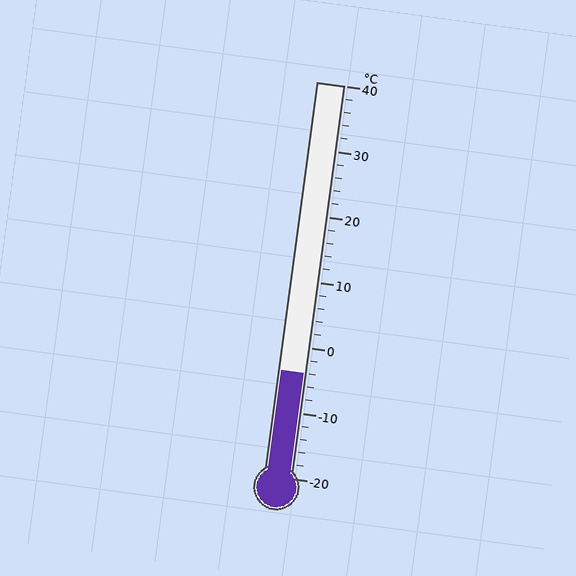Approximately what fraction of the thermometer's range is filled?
The thermometer is filled to approximately 25% of its range.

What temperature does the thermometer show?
The thermometer shows approximately -4°C.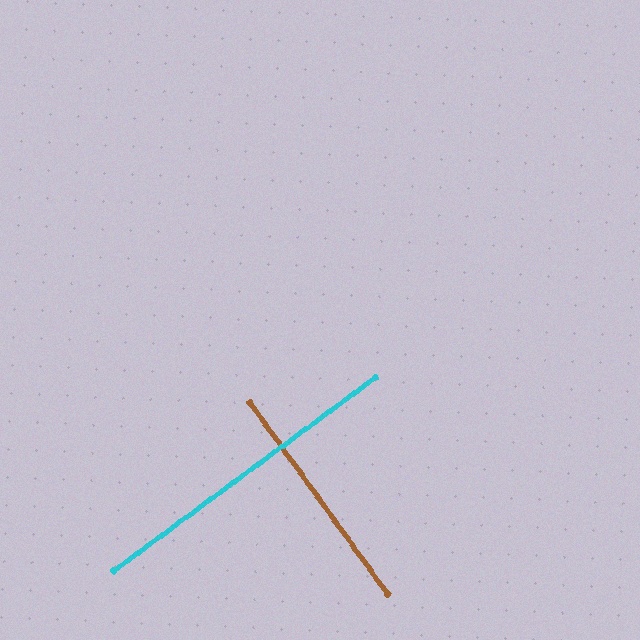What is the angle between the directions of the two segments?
Approximately 89 degrees.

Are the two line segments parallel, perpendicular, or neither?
Perpendicular — they meet at approximately 89°.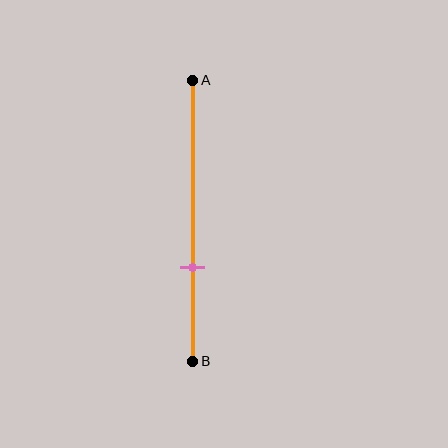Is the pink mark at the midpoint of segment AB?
No, the mark is at about 65% from A, not at the 50% midpoint.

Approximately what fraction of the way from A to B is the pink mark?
The pink mark is approximately 65% of the way from A to B.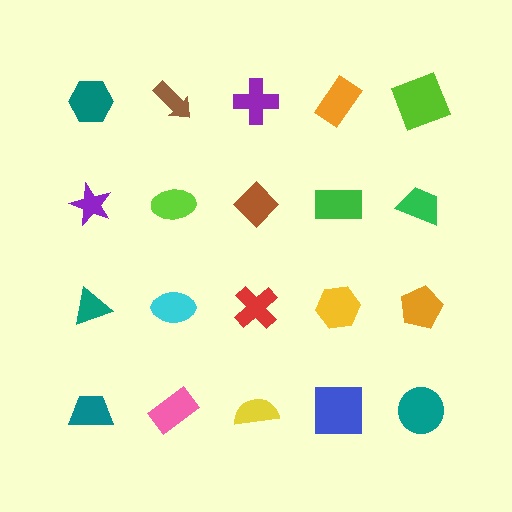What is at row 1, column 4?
An orange rectangle.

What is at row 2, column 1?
A purple star.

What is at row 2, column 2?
A lime ellipse.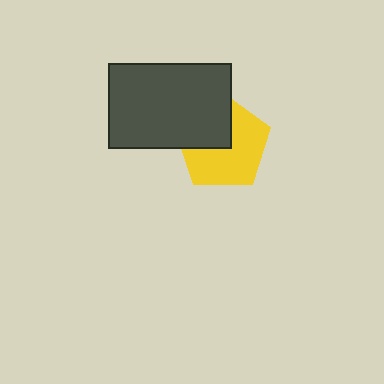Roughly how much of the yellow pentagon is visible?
About half of it is visible (roughly 63%).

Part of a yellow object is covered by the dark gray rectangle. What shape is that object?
It is a pentagon.